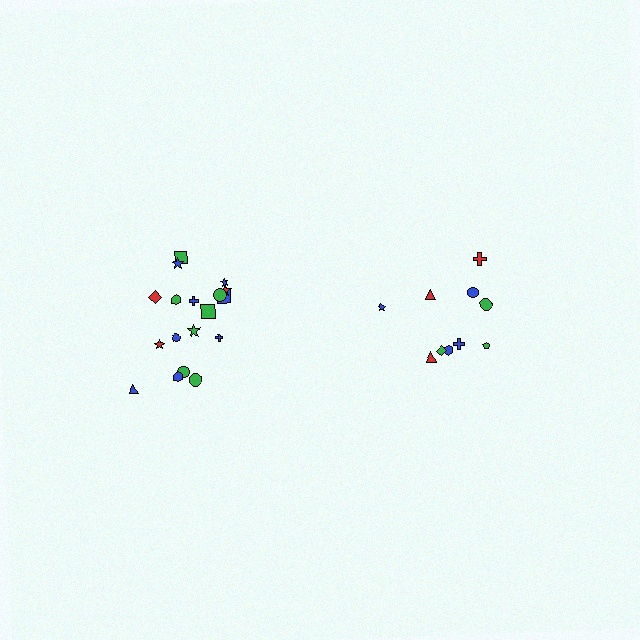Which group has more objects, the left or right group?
The left group.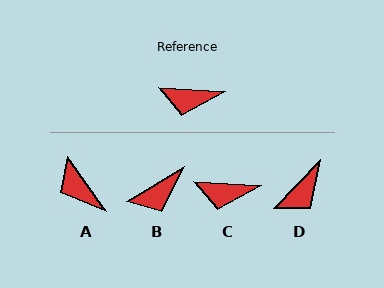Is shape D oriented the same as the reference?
No, it is off by about 50 degrees.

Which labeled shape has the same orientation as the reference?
C.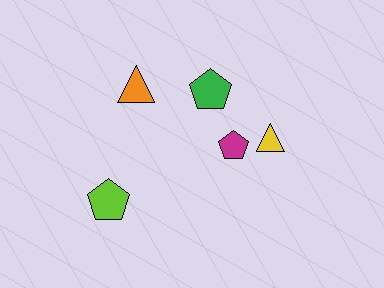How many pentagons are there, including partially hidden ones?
There are 3 pentagons.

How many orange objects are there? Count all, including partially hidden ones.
There is 1 orange object.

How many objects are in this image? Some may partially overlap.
There are 5 objects.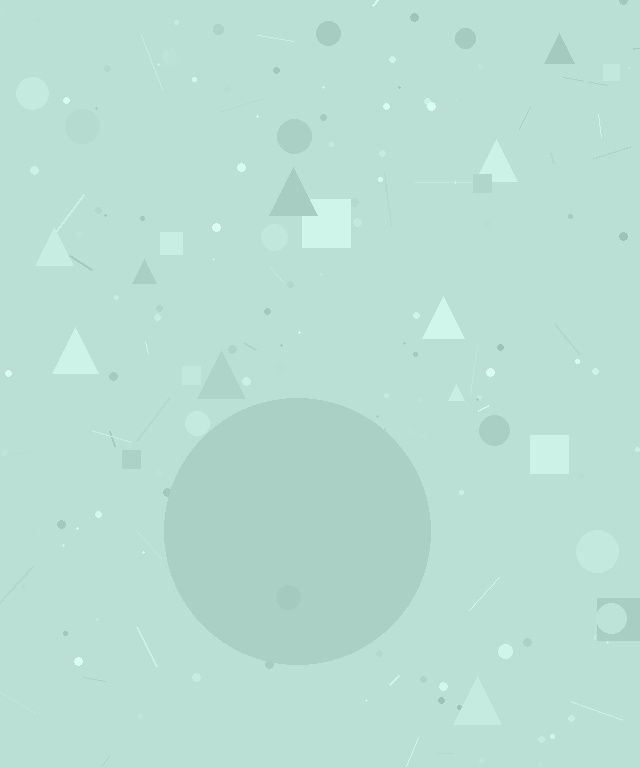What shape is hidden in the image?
A circle is hidden in the image.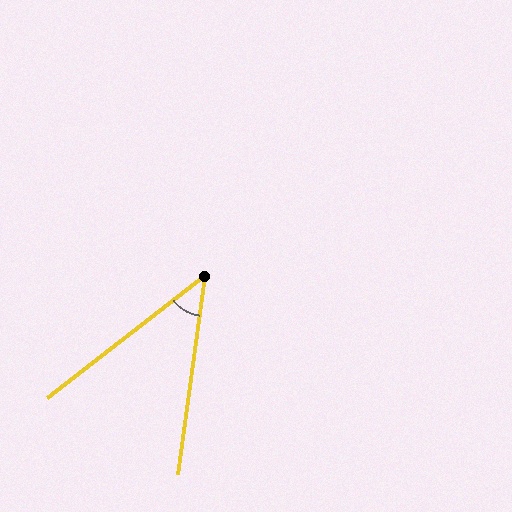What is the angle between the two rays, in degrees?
Approximately 44 degrees.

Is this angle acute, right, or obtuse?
It is acute.